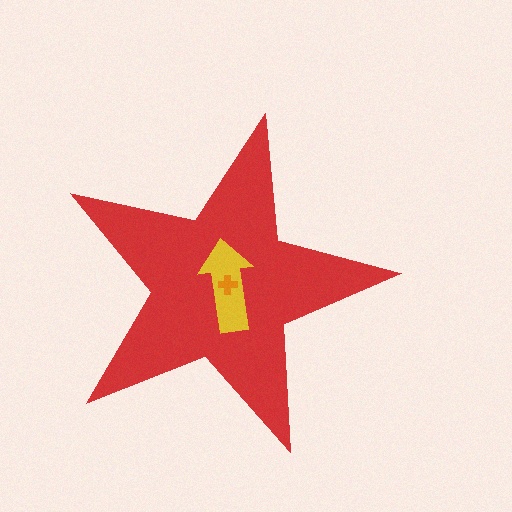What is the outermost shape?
The red star.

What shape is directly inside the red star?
The yellow arrow.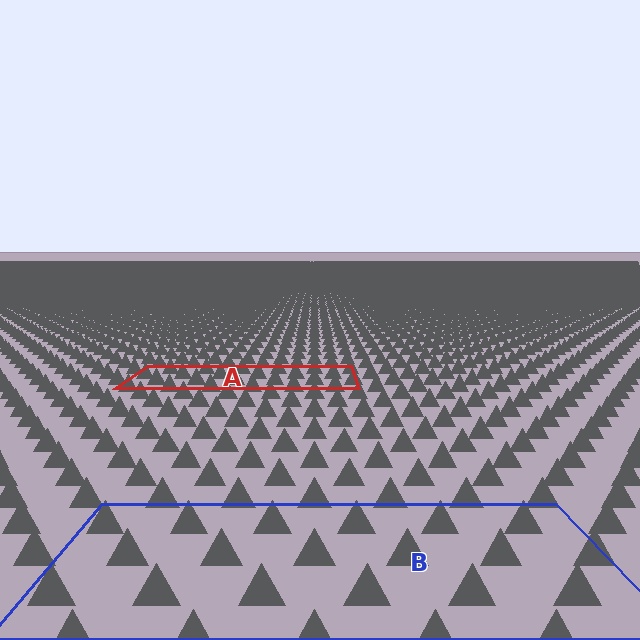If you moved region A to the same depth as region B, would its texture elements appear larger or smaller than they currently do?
They would appear larger. At a closer depth, the same texture elements are projected at a bigger on-screen size.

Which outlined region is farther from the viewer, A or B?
Region A is farther from the viewer — the texture elements inside it appear smaller and more densely packed.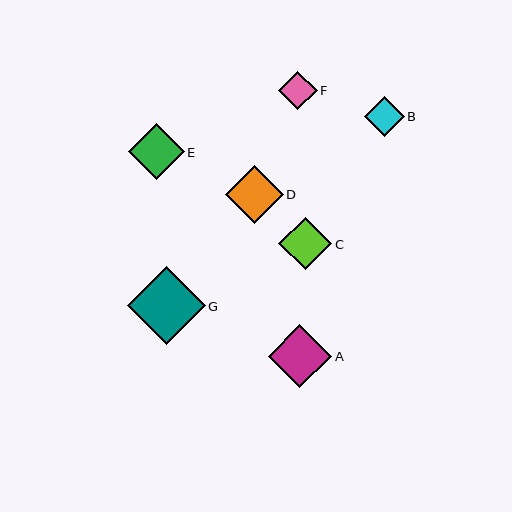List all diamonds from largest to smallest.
From largest to smallest: G, A, D, E, C, B, F.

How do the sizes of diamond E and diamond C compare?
Diamond E and diamond C are approximately the same size.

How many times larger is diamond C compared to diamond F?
Diamond C is approximately 1.4 times the size of diamond F.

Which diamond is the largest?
Diamond G is the largest with a size of approximately 78 pixels.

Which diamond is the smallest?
Diamond F is the smallest with a size of approximately 38 pixels.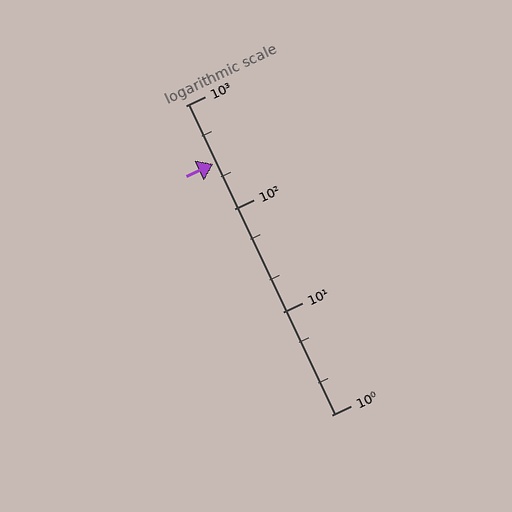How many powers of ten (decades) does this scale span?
The scale spans 3 decades, from 1 to 1000.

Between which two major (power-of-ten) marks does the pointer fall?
The pointer is between 100 and 1000.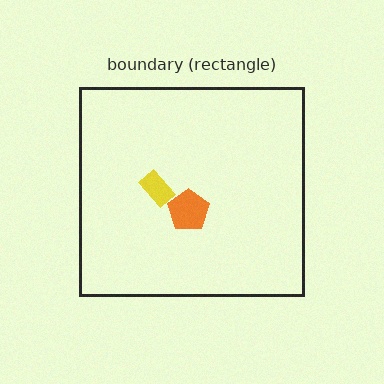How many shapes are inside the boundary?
2 inside, 0 outside.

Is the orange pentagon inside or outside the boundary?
Inside.